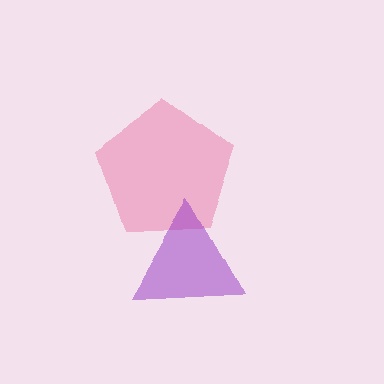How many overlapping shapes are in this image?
There are 2 overlapping shapes in the image.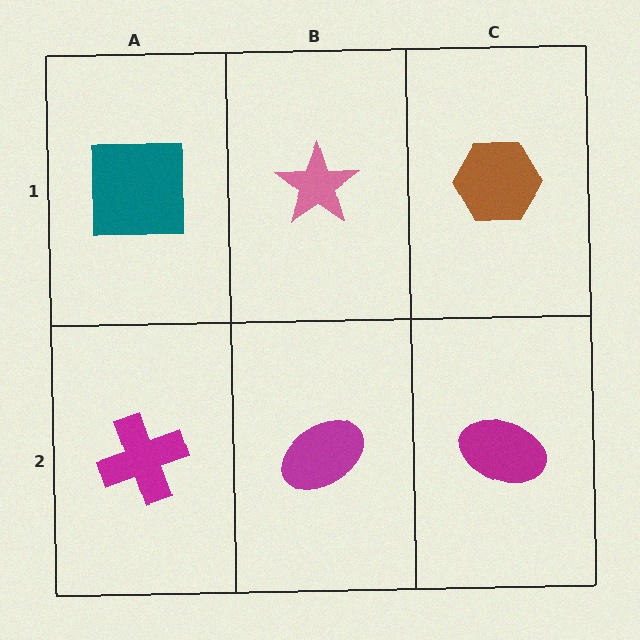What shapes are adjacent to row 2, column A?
A teal square (row 1, column A), a magenta ellipse (row 2, column B).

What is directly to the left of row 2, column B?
A magenta cross.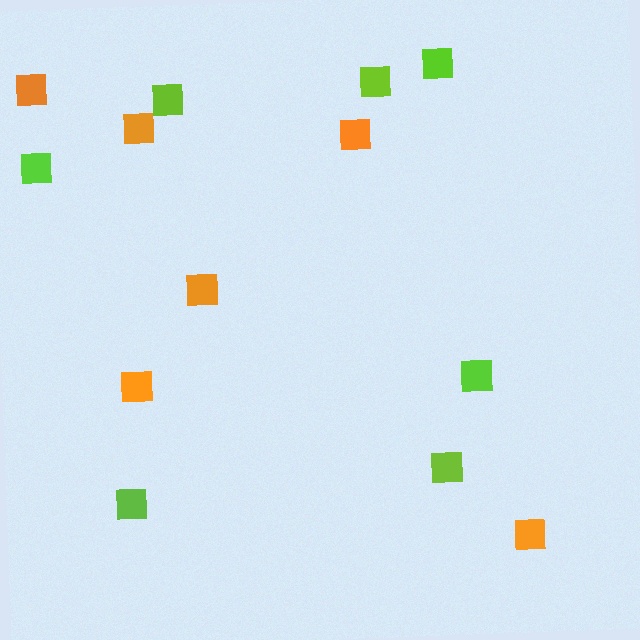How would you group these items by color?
There are 2 groups: one group of lime squares (7) and one group of orange squares (6).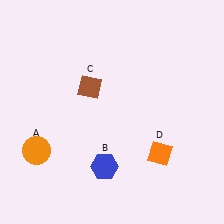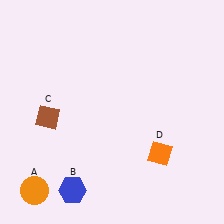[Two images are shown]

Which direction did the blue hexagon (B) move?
The blue hexagon (B) moved left.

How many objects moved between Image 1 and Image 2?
3 objects moved between the two images.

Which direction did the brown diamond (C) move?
The brown diamond (C) moved left.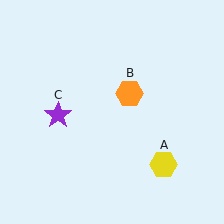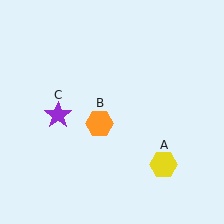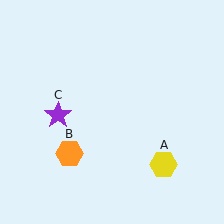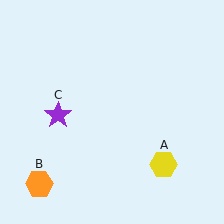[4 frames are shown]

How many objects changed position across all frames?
1 object changed position: orange hexagon (object B).